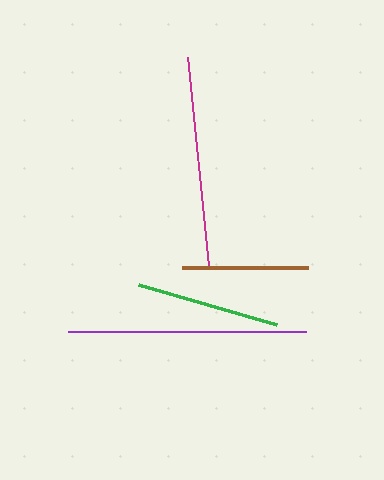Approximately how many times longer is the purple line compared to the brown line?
The purple line is approximately 1.9 times the length of the brown line.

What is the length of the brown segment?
The brown segment is approximately 126 pixels long.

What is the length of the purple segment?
The purple segment is approximately 239 pixels long.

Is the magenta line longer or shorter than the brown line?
The magenta line is longer than the brown line.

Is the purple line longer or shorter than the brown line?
The purple line is longer than the brown line.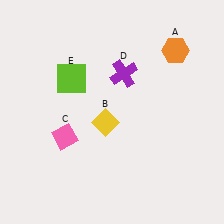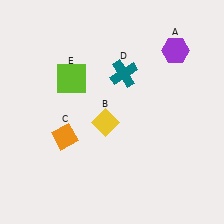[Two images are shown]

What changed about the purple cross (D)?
In Image 1, D is purple. In Image 2, it changed to teal.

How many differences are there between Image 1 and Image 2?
There are 3 differences between the two images.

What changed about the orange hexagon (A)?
In Image 1, A is orange. In Image 2, it changed to purple.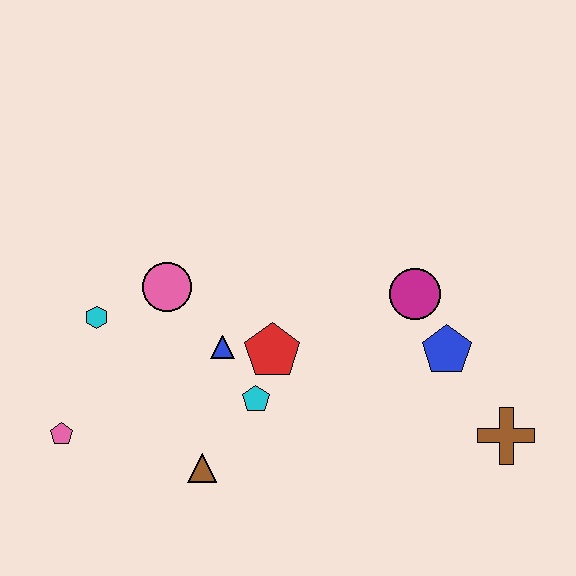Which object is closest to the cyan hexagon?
The pink circle is closest to the cyan hexagon.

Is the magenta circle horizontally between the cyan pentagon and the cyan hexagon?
No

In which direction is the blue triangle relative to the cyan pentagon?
The blue triangle is above the cyan pentagon.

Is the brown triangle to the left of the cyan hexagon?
No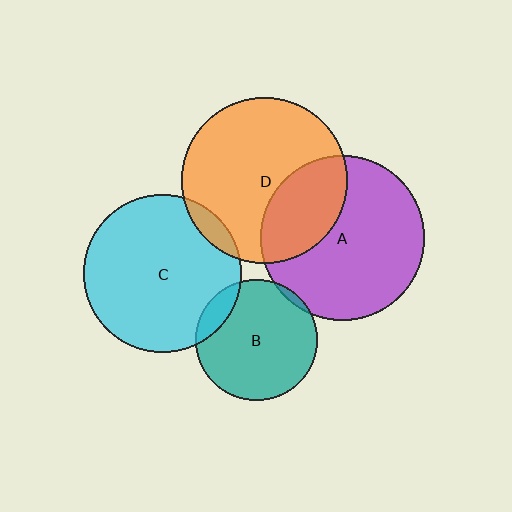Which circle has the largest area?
Circle D (orange).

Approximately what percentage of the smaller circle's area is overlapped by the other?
Approximately 30%.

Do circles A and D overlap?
Yes.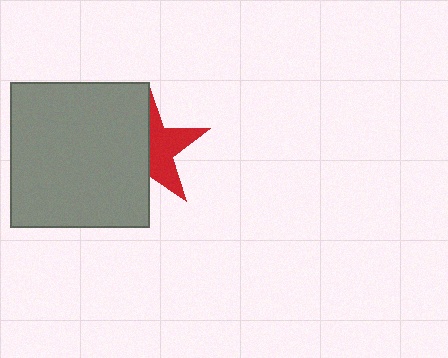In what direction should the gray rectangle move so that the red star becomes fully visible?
The gray rectangle should move left. That is the shortest direction to clear the overlap and leave the red star fully visible.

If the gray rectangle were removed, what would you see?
You would see the complete red star.